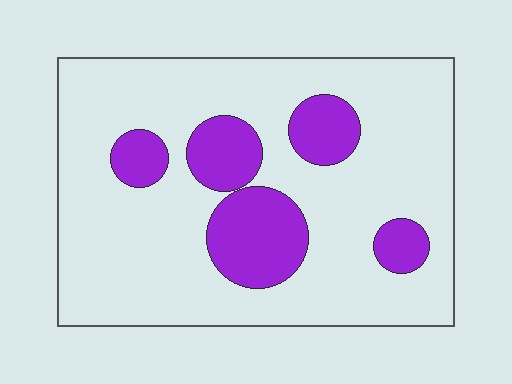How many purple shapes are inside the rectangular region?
5.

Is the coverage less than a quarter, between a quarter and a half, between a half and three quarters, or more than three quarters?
Less than a quarter.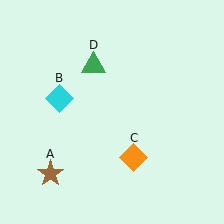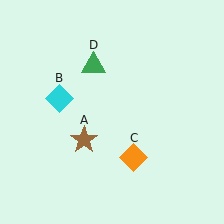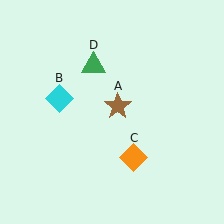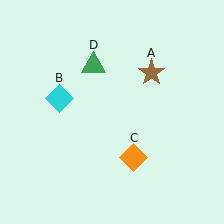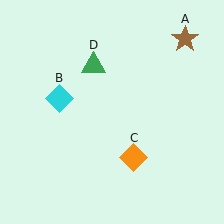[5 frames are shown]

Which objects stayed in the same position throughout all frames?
Cyan diamond (object B) and orange diamond (object C) and green triangle (object D) remained stationary.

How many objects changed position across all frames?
1 object changed position: brown star (object A).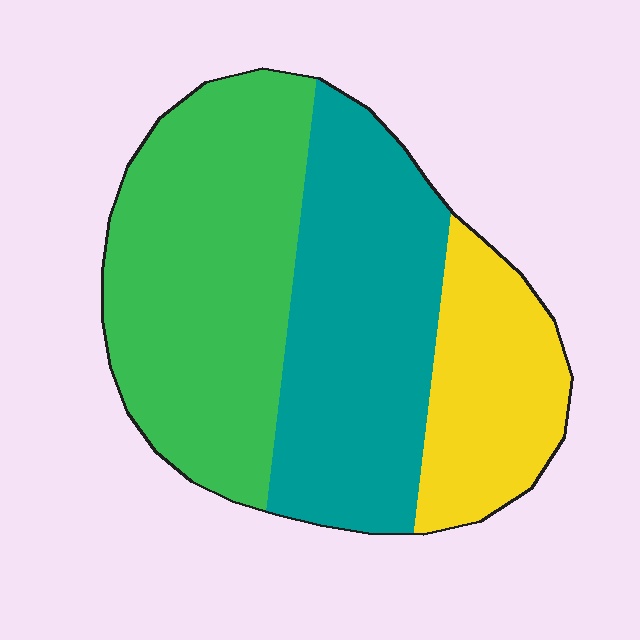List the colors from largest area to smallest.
From largest to smallest: green, teal, yellow.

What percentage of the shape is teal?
Teal takes up about three eighths (3/8) of the shape.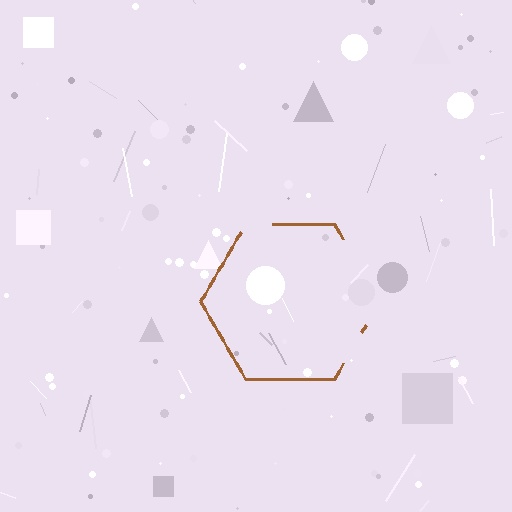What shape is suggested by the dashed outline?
The dashed outline suggests a hexagon.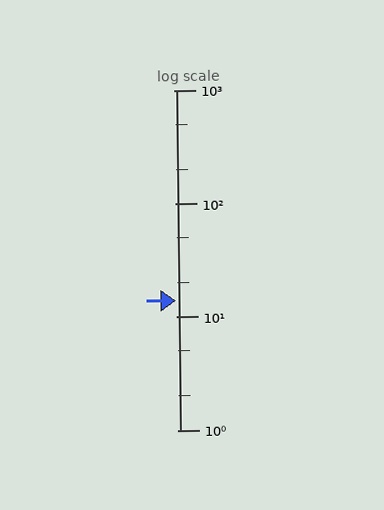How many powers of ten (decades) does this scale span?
The scale spans 3 decades, from 1 to 1000.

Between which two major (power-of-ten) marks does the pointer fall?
The pointer is between 10 and 100.